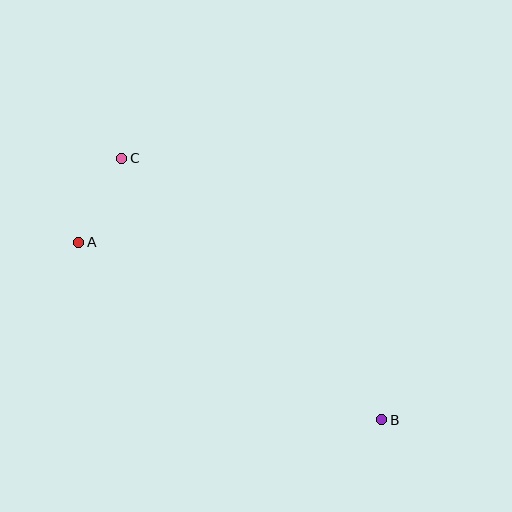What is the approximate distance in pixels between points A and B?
The distance between A and B is approximately 351 pixels.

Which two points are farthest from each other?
Points B and C are farthest from each other.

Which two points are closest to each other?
Points A and C are closest to each other.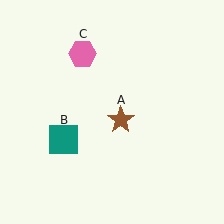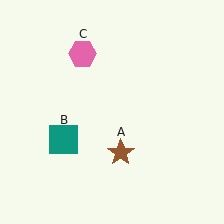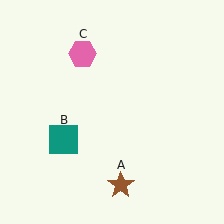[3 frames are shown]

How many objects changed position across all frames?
1 object changed position: brown star (object A).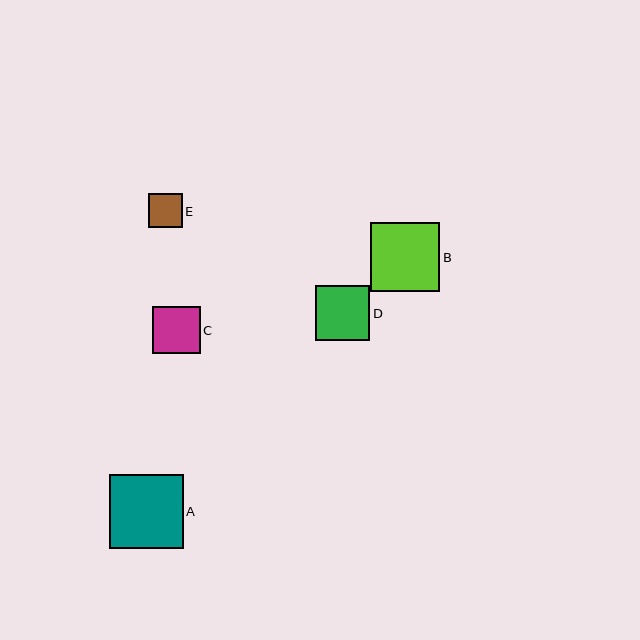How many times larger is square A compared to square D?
Square A is approximately 1.4 times the size of square D.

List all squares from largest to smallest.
From largest to smallest: A, B, D, C, E.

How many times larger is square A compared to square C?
Square A is approximately 1.6 times the size of square C.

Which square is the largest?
Square A is the largest with a size of approximately 74 pixels.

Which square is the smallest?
Square E is the smallest with a size of approximately 34 pixels.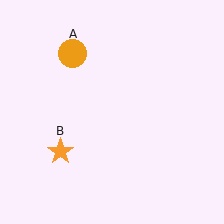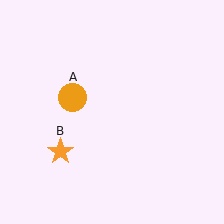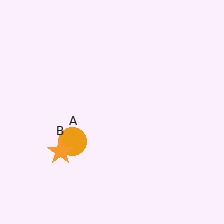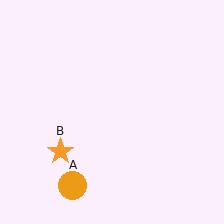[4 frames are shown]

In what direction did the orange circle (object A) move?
The orange circle (object A) moved down.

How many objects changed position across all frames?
1 object changed position: orange circle (object A).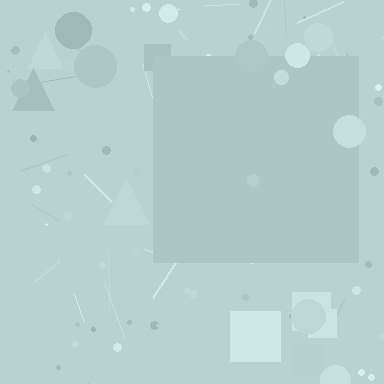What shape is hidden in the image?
A square is hidden in the image.